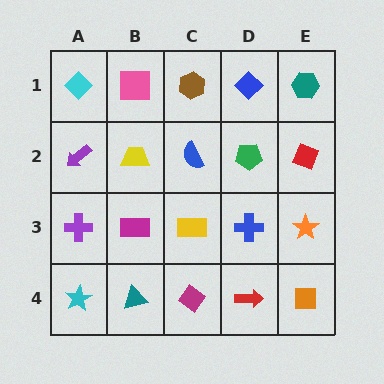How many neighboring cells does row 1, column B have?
3.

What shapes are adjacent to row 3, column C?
A blue semicircle (row 2, column C), a magenta diamond (row 4, column C), a magenta rectangle (row 3, column B), a blue cross (row 3, column D).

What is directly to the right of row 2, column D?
A red diamond.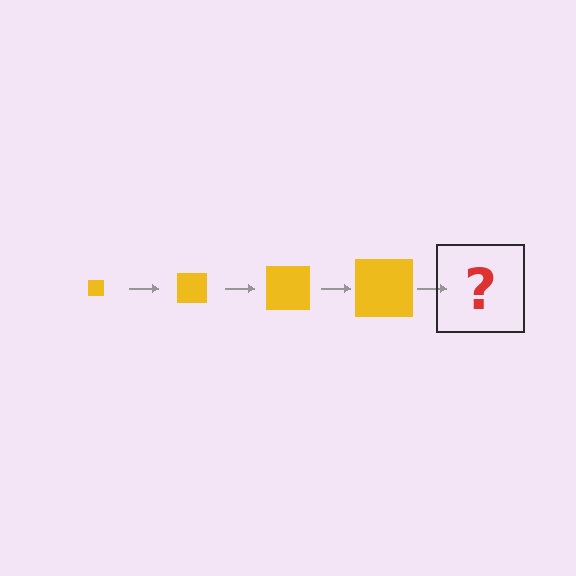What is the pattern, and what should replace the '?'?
The pattern is that the square gets progressively larger each step. The '?' should be a yellow square, larger than the previous one.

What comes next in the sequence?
The next element should be a yellow square, larger than the previous one.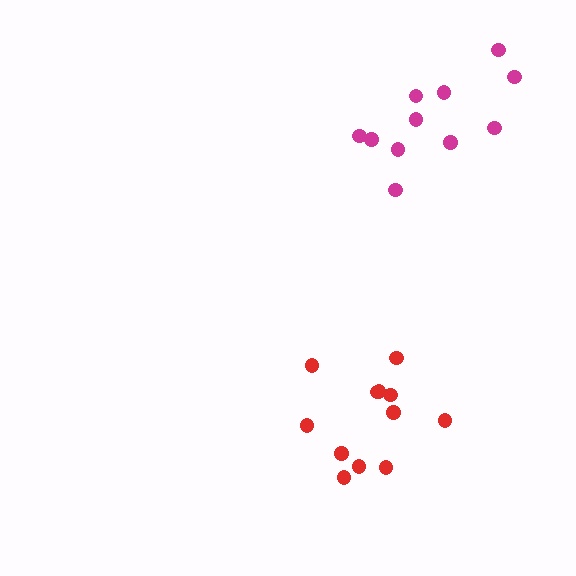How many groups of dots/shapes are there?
There are 2 groups.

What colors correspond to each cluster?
The clusters are colored: red, magenta.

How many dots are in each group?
Group 1: 12 dots, Group 2: 11 dots (23 total).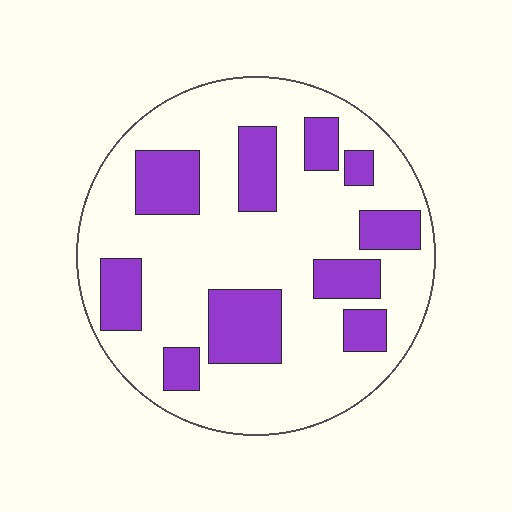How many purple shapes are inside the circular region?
10.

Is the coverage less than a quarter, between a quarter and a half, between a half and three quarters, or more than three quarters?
Between a quarter and a half.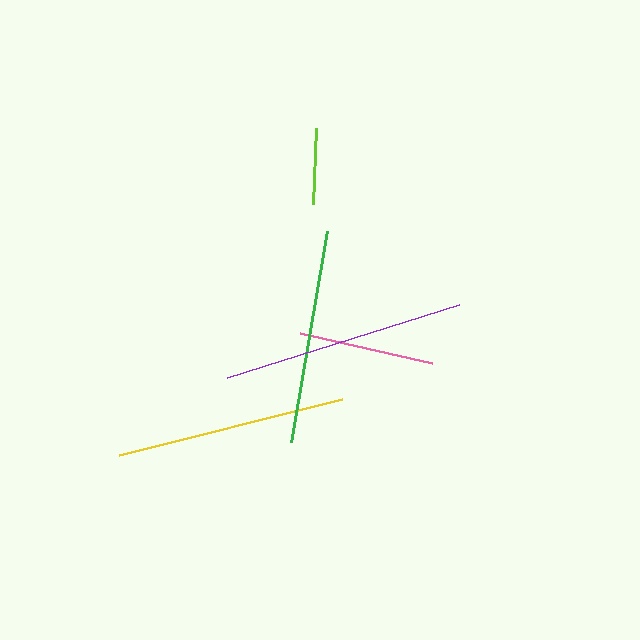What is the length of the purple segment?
The purple segment is approximately 243 pixels long.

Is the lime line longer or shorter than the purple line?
The purple line is longer than the lime line.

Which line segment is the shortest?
The lime line is the shortest at approximately 76 pixels.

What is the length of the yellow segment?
The yellow segment is approximately 231 pixels long.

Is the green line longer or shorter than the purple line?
The purple line is longer than the green line.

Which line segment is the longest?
The purple line is the longest at approximately 243 pixels.